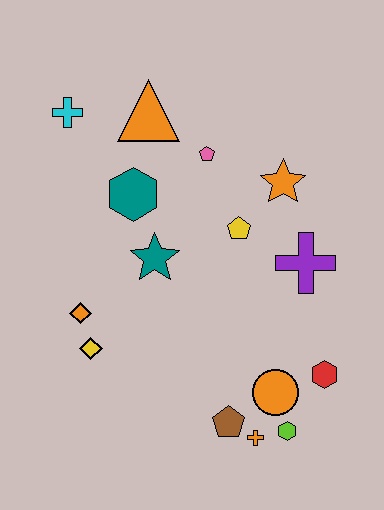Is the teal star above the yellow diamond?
Yes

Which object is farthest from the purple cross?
The cyan cross is farthest from the purple cross.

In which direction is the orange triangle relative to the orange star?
The orange triangle is to the left of the orange star.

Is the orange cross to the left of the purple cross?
Yes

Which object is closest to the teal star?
The teal hexagon is closest to the teal star.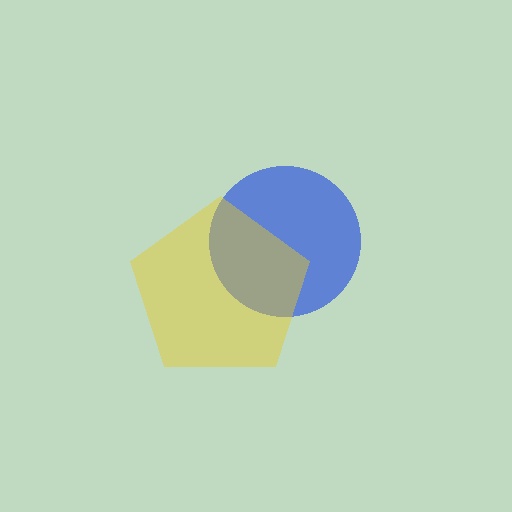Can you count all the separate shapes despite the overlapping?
Yes, there are 2 separate shapes.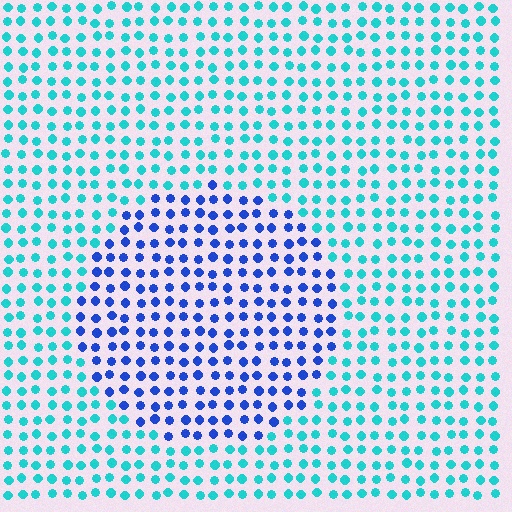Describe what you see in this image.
The image is filled with small cyan elements in a uniform arrangement. A circle-shaped region is visible where the elements are tinted to a slightly different hue, forming a subtle color boundary.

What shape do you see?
I see a circle.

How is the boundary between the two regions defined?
The boundary is defined purely by a slight shift in hue (about 48 degrees). Spacing, size, and orientation are identical on both sides.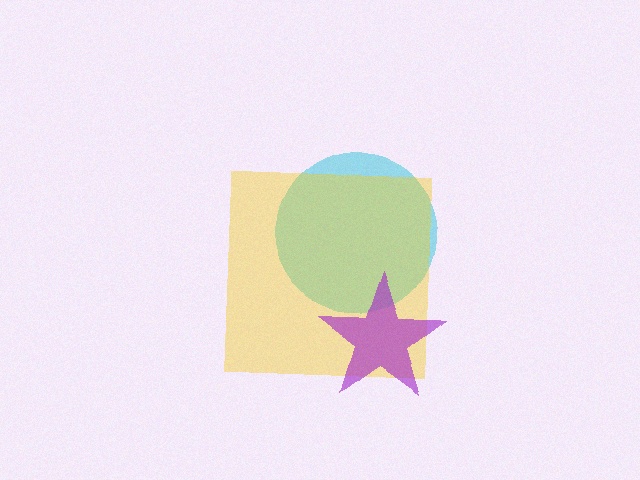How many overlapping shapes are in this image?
There are 3 overlapping shapes in the image.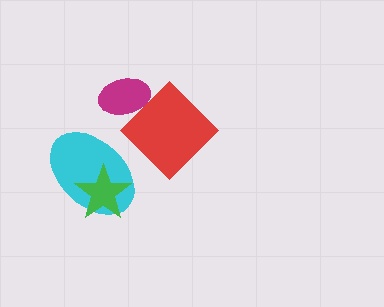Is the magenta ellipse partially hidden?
Yes, it is partially covered by another shape.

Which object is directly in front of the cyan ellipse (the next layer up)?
The green star is directly in front of the cyan ellipse.